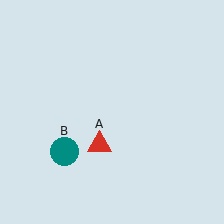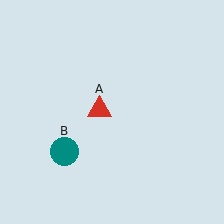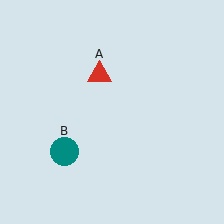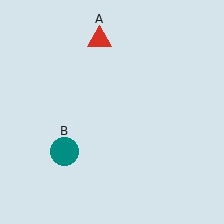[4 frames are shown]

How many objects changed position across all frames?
1 object changed position: red triangle (object A).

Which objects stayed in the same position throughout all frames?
Teal circle (object B) remained stationary.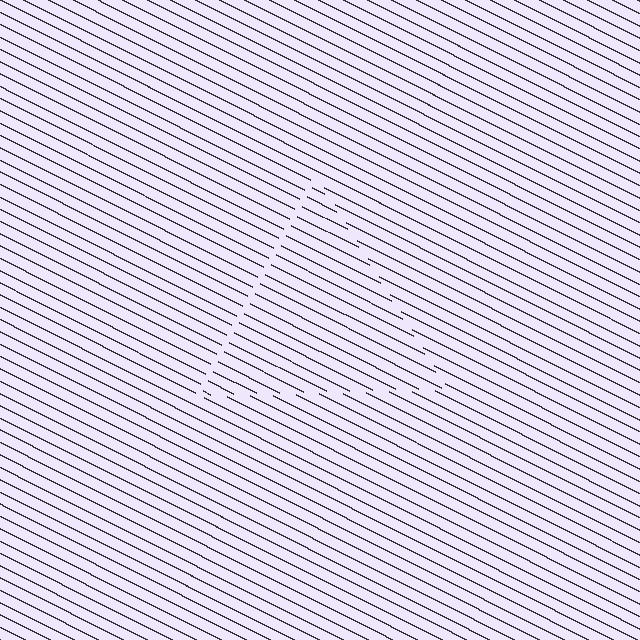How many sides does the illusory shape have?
3 sides — the line-ends trace a triangle.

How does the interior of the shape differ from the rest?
The interior of the shape contains the same grating, shifted by half a period — the contour is defined by the phase discontinuity where line-ends from the inner and outer gratings abut.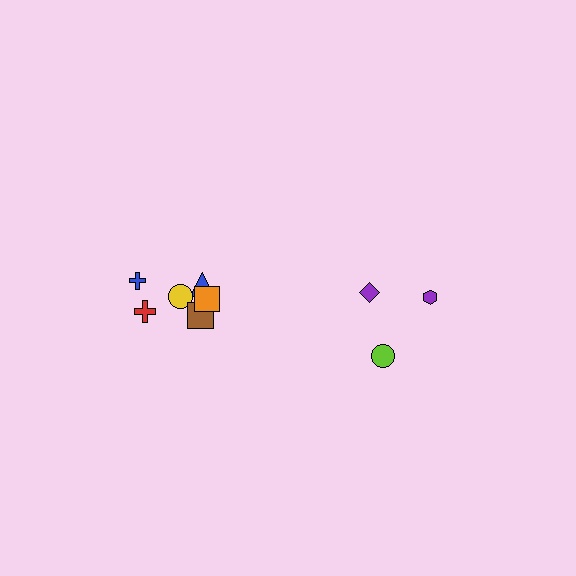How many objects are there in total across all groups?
There are 9 objects.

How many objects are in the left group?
There are 6 objects.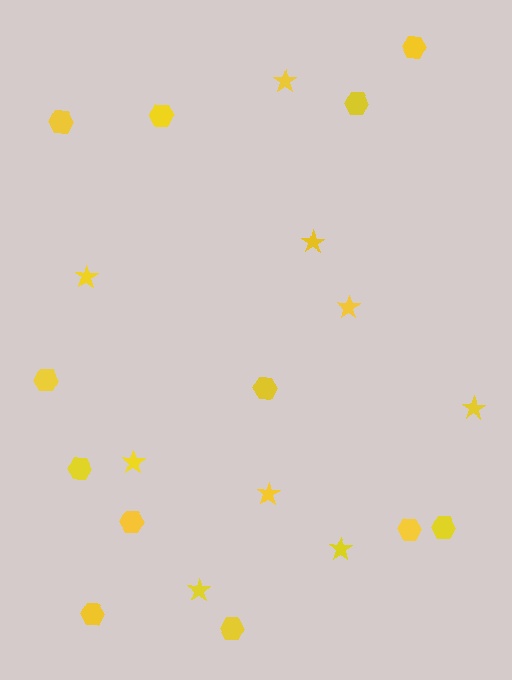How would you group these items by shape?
There are 2 groups: one group of hexagons (12) and one group of stars (9).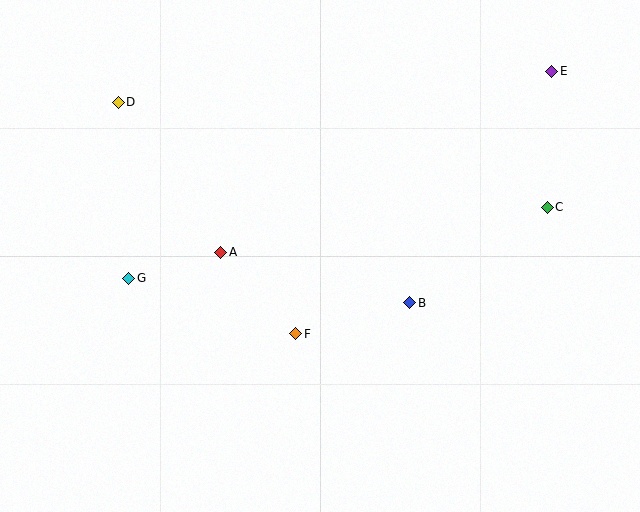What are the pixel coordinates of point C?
Point C is at (547, 207).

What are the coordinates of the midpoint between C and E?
The midpoint between C and E is at (550, 139).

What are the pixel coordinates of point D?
Point D is at (118, 102).